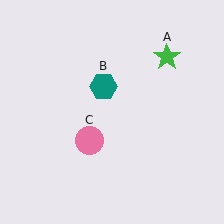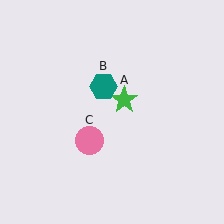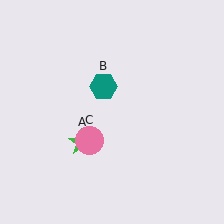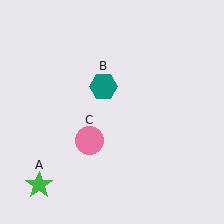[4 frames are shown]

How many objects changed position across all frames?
1 object changed position: green star (object A).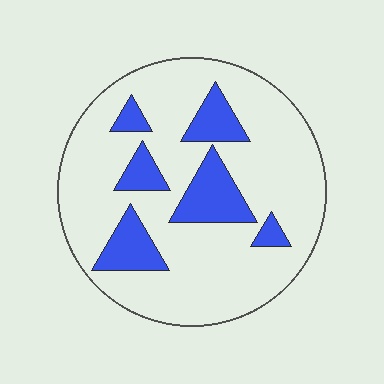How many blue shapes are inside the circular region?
6.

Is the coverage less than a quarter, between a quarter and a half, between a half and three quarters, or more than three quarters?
Less than a quarter.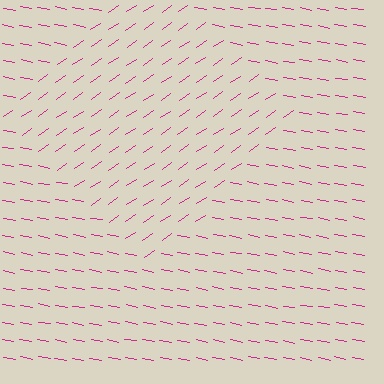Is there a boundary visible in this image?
Yes, there is a texture boundary formed by a change in line orientation.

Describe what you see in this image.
The image is filled with small magenta line segments. A diamond region in the image has lines oriented differently from the surrounding lines, creating a visible texture boundary.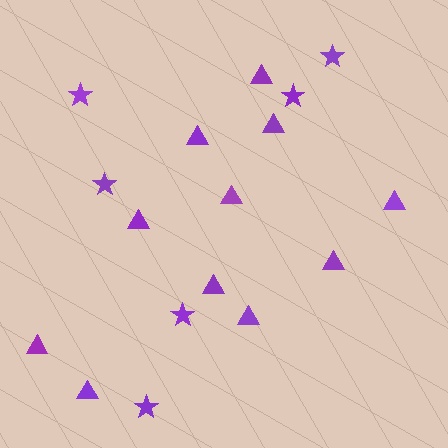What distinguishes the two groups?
There are 2 groups: one group of triangles (11) and one group of stars (6).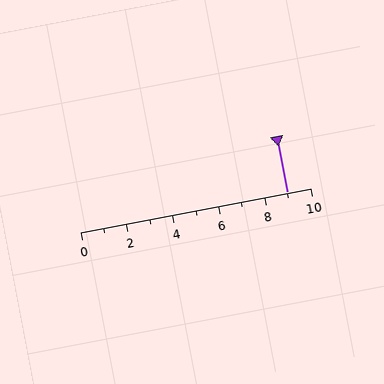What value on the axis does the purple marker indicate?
The marker indicates approximately 9.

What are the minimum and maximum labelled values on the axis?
The axis runs from 0 to 10.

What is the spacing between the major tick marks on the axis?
The major ticks are spaced 2 apart.